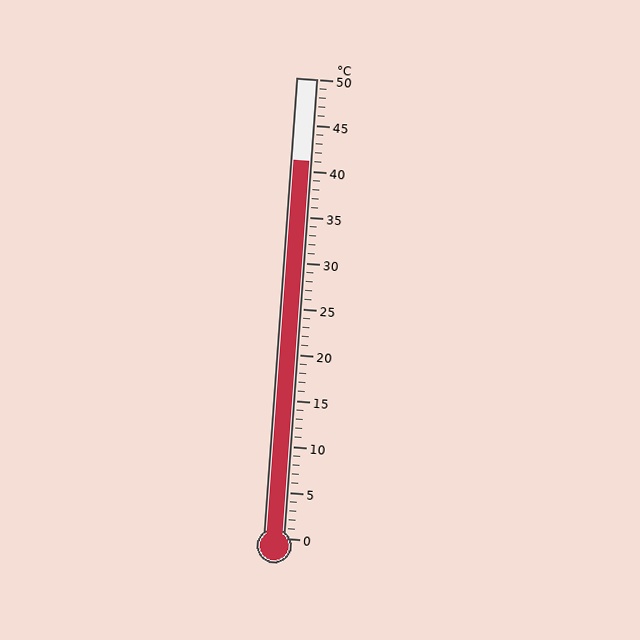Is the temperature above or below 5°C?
The temperature is above 5°C.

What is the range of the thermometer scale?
The thermometer scale ranges from 0°C to 50°C.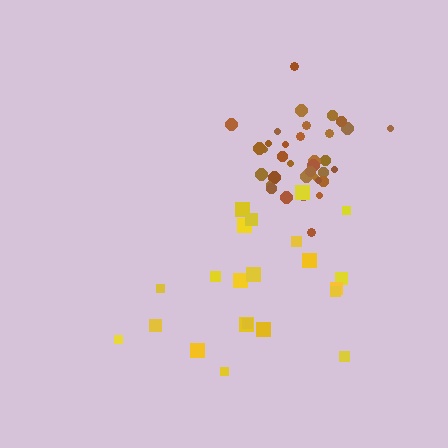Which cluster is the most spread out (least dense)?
Yellow.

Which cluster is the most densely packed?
Brown.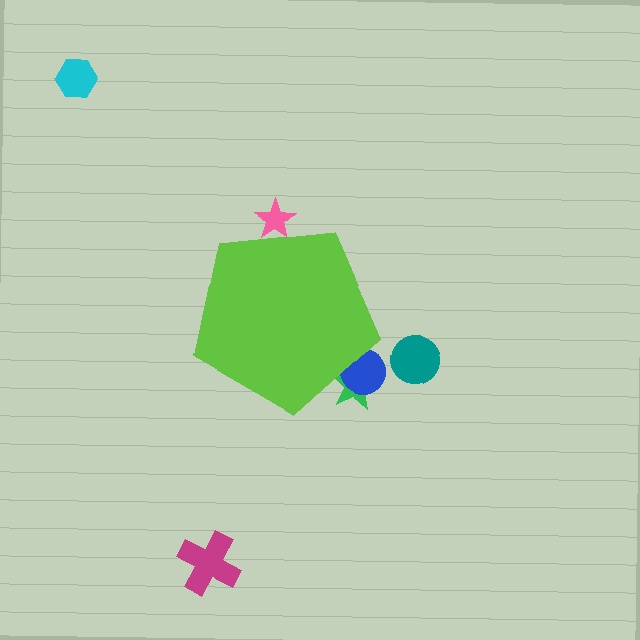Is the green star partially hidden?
Yes, the green star is partially hidden behind the lime pentagon.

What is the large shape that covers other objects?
A lime pentagon.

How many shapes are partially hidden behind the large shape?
3 shapes are partially hidden.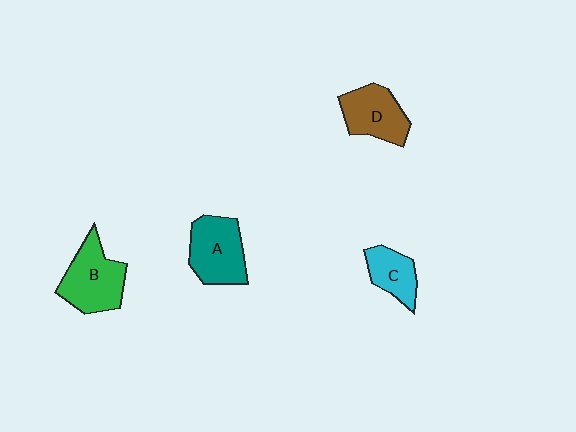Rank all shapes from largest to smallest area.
From largest to smallest: B (green), A (teal), D (brown), C (cyan).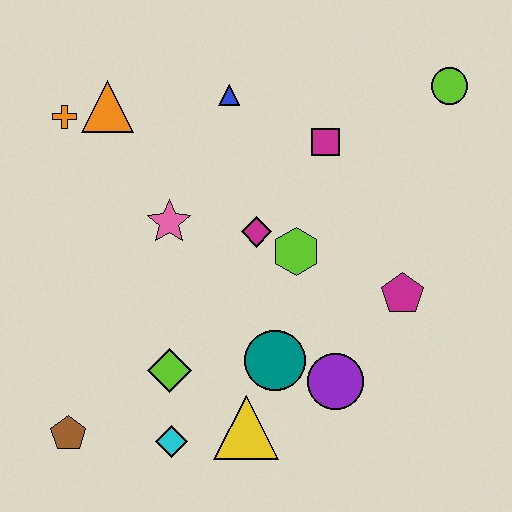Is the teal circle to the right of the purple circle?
No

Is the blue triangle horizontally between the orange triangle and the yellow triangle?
Yes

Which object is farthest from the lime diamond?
The lime circle is farthest from the lime diamond.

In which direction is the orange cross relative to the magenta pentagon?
The orange cross is to the left of the magenta pentagon.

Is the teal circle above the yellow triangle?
Yes